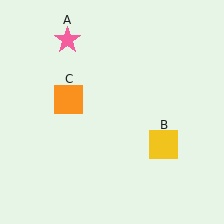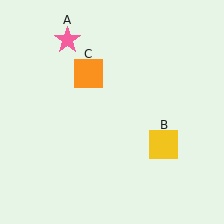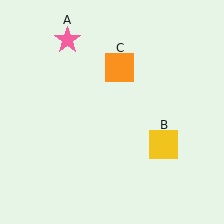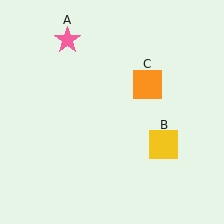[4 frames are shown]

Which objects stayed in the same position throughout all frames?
Pink star (object A) and yellow square (object B) remained stationary.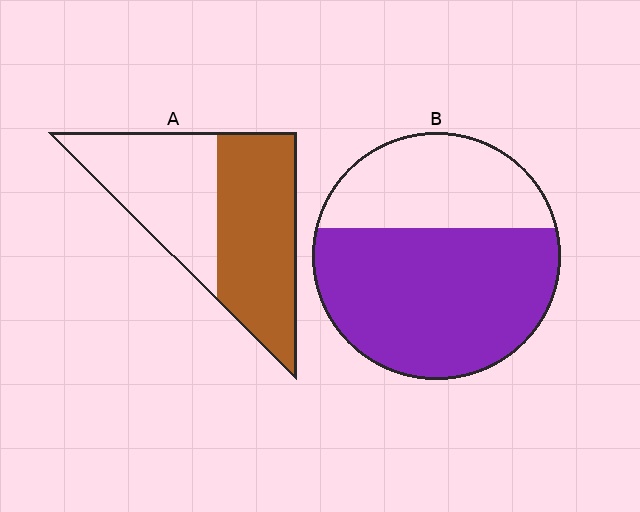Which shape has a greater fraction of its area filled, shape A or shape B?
Shape B.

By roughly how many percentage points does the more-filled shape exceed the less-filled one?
By roughly 10 percentage points (B over A).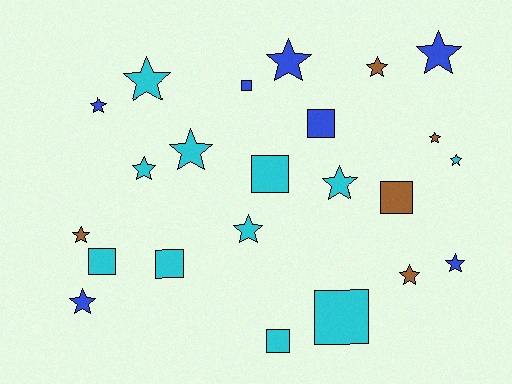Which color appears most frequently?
Cyan, with 11 objects.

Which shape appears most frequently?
Star, with 15 objects.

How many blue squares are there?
There are 2 blue squares.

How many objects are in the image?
There are 23 objects.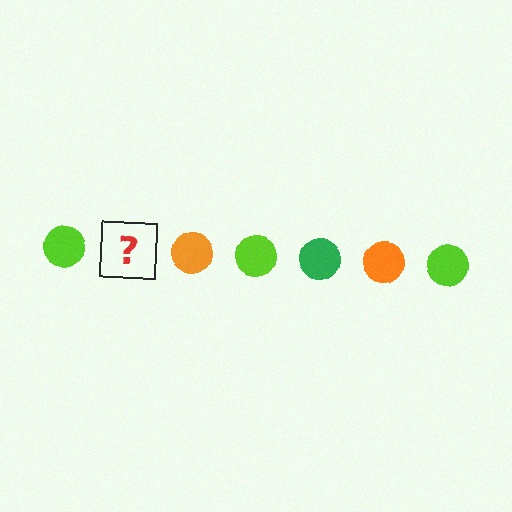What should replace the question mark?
The question mark should be replaced with a green circle.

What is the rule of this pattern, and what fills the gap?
The rule is that the pattern cycles through lime, green, orange circles. The gap should be filled with a green circle.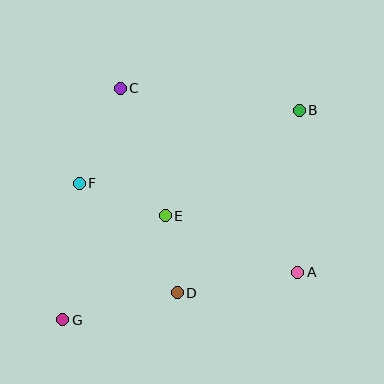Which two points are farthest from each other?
Points B and G are farthest from each other.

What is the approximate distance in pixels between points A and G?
The distance between A and G is approximately 239 pixels.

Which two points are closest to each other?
Points D and E are closest to each other.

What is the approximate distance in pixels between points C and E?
The distance between C and E is approximately 136 pixels.